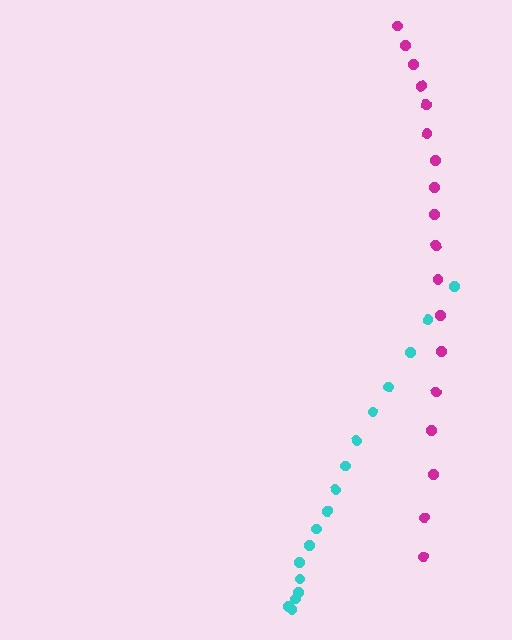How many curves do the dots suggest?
There are 2 distinct paths.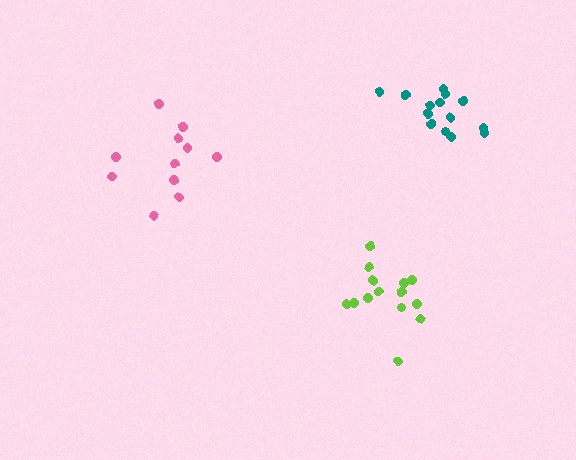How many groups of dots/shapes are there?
There are 3 groups.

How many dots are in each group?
Group 1: 14 dots, Group 2: 11 dots, Group 3: 14 dots (39 total).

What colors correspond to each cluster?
The clusters are colored: lime, pink, teal.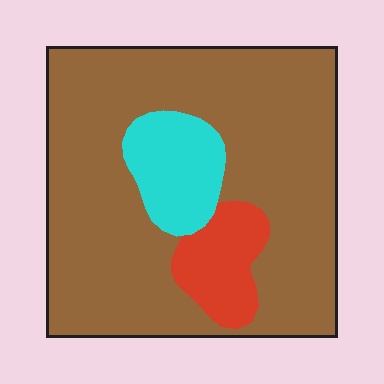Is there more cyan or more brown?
Brown.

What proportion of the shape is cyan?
Cyan covers about 10% of the shape.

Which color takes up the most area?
Brown, at roughly 80%.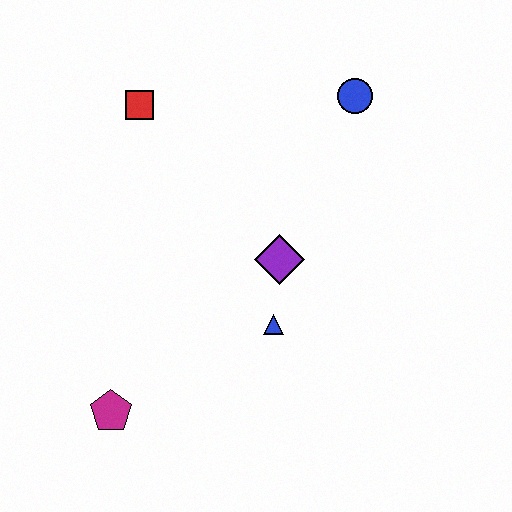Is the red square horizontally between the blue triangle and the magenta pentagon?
Yes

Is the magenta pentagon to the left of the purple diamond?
Yes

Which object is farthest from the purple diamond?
The magenta pentagon is farthest from the purple diamond.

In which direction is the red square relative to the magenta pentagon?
The red square is above the magenta pentagon.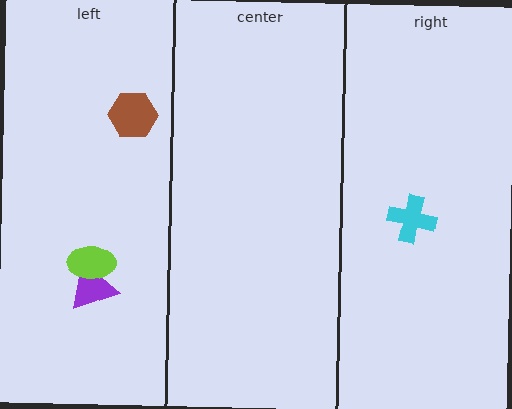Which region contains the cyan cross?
The right region.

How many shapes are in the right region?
1.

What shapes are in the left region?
The brown hexagon, the purple triangle, the lime ellipse.